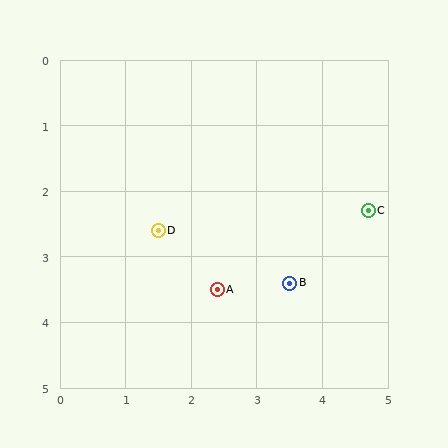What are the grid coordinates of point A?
Point A is at approximately (2.4, 3.5).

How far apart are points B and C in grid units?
Points B and C are about 1.6 grid units apart.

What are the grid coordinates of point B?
Point B is at approximately (3.5, 3.4).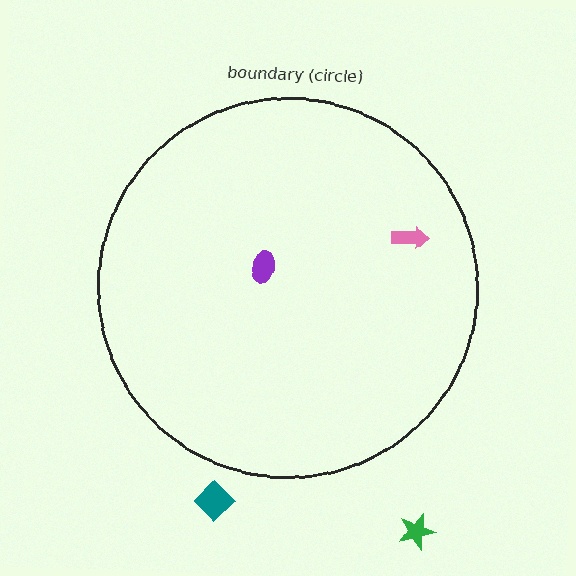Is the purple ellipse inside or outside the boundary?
Inside.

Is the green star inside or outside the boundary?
Outside.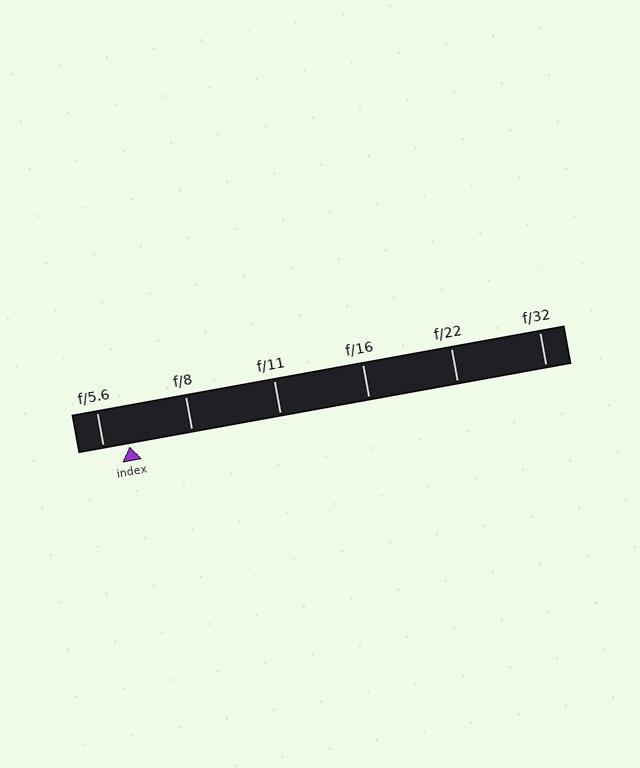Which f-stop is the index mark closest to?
The index mark is closest to f/5.6.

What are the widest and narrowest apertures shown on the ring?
The widest aperture shown is f/5.6 and the narrowest is f/32.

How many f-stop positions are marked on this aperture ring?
There are 6 f-stop positions marked.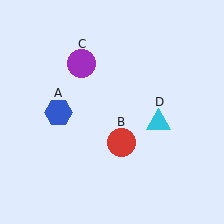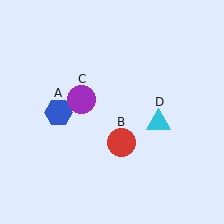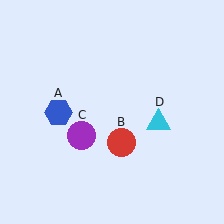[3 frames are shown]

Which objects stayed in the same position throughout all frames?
Blue hexagon (object A) and red circle (object B) and cyan triangle (object D) remained stationary.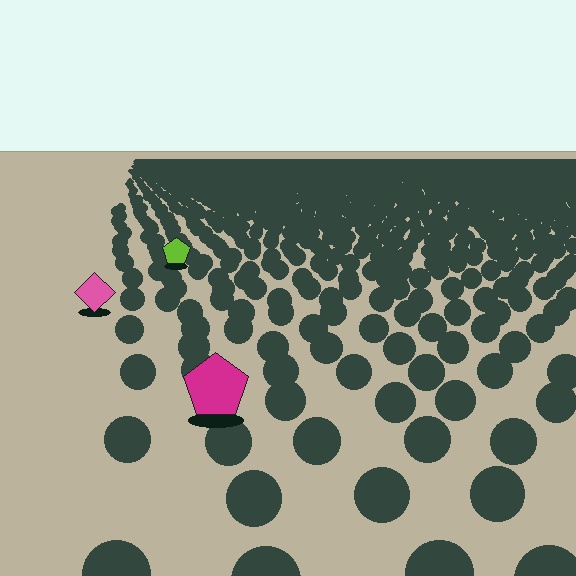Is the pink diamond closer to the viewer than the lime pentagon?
Yes. The pink diamond is closer — you can tell from the texture gradient: the ground texture is coarser near it.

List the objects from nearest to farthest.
From nearest to farthest: the magenta pentagon, the pink diamond, the lime pentagon.